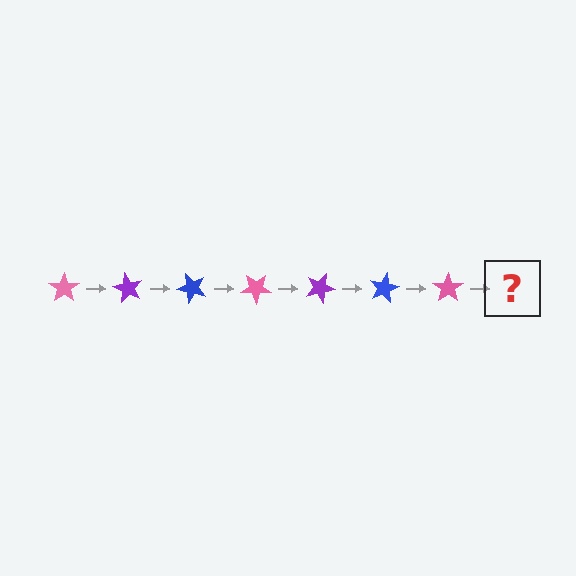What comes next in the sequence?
The next element should be a purple star, rotated 420 degrees from the start.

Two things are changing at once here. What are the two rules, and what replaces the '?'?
The two rules are that it rotates 60 degrees each step and the color cycles through pink, purple, and blue. The '?' should be a purple star, rotated 420 degrees from the start.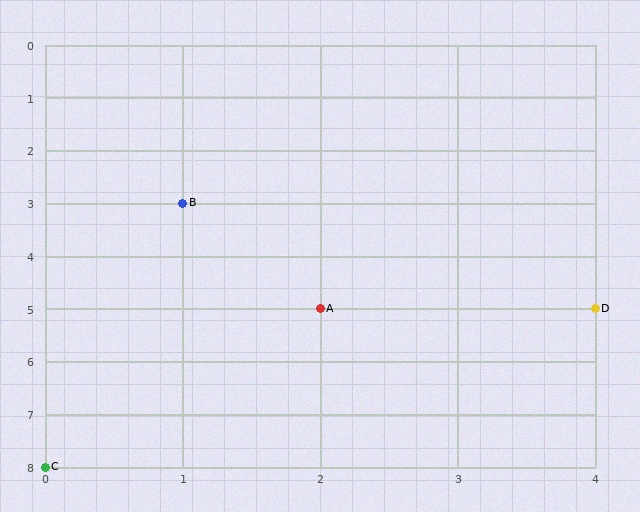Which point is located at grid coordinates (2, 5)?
Point A is at (2, 5).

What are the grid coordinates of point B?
Point B is at grid coordinates (1, 3).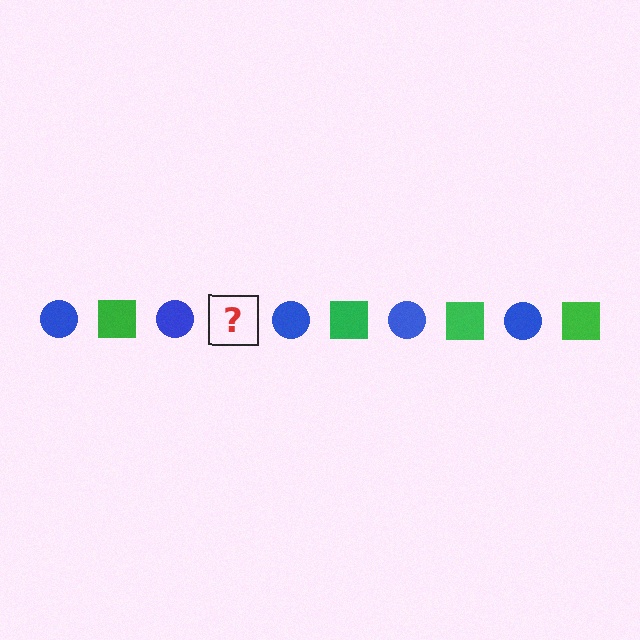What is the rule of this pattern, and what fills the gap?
The rule is that the pattern alternates between blue circle and green square. The gap should be filled with a green square.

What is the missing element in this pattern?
The missing element is a green square.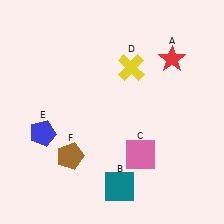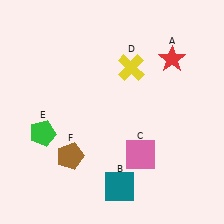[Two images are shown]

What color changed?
The pentagon (E) changed from blue in Image 1 to green in Image 2.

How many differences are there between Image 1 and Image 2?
There is 1 difference between the two images.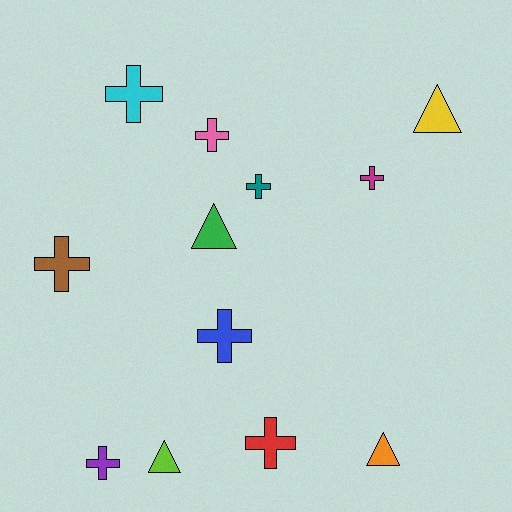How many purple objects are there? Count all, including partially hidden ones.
There is 1 purple object.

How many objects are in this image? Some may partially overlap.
There are 12 objects.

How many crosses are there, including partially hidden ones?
There are 8 crosses.